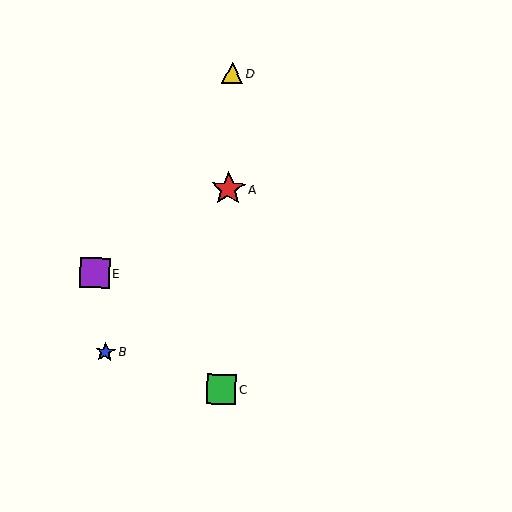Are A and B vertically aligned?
No, A is at x≈228 and B is at x≈105.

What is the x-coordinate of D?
Object D is at x≈232.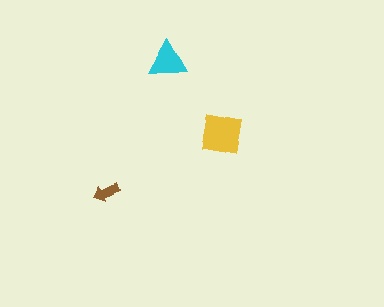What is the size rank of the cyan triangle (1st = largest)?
2nd.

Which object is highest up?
The cyan triangle is topmost.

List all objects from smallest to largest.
The brown arrow, the cyan triangle, the yellow square.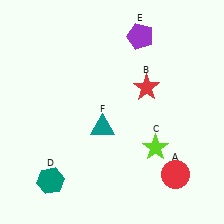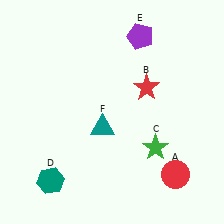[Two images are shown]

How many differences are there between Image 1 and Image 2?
There is 1 difference between the two images.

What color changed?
The star (C) changed from lime in Image 1 to green in Image 2.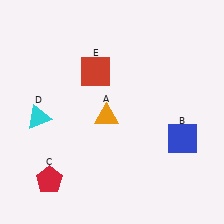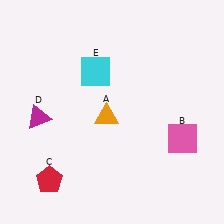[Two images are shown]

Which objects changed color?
B changed from blue to pink. D changed from cyan to magenta. E changed from red to cyan.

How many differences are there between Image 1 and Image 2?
There are 3 differences between the two images.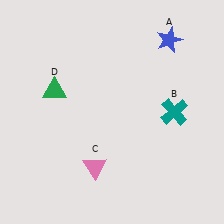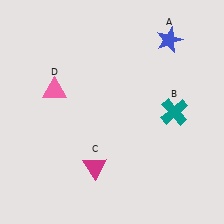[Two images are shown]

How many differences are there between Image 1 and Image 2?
There are 2 differences between the two images.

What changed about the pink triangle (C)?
In Image 1, C is pink. In Image 2, it changed to magenta.